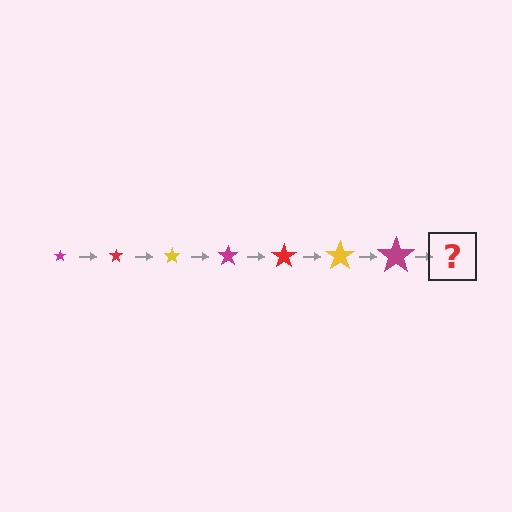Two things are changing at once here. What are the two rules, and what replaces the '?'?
The two rules are that the star grows larger each step and the color cycles through magenta, red, and yellow. The '?' should be a red star, larger than the previous one.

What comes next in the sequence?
The next element should be a red star, larger than the previous one.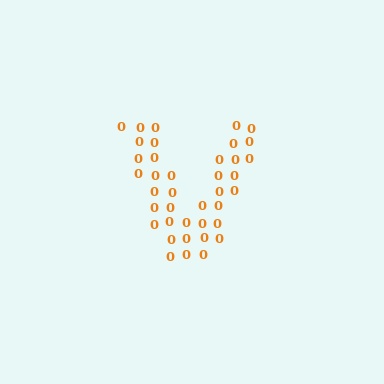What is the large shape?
The large shape is the letter V.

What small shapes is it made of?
It is made of small digit 0's.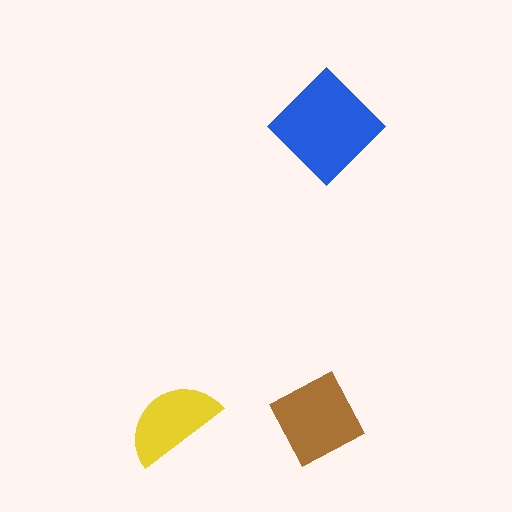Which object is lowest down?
The yellow semicircle is bottommost.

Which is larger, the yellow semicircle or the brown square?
The brown square.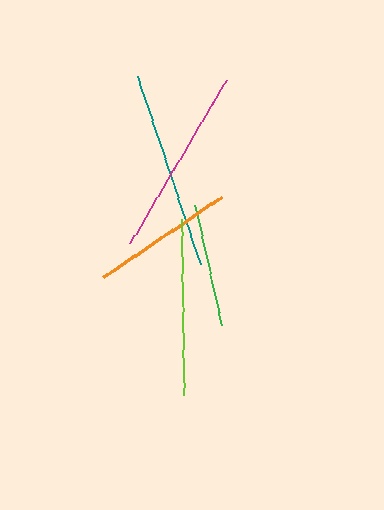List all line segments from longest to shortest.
From longest to shortest: teal, magenta, lime, orange, green.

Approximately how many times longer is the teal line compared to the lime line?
The teal line is approximately 1.1 times the length of the lime line.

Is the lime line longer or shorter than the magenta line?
The magenta line is longer than the lime line.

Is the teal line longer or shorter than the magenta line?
The teal line is longer than the magenta line.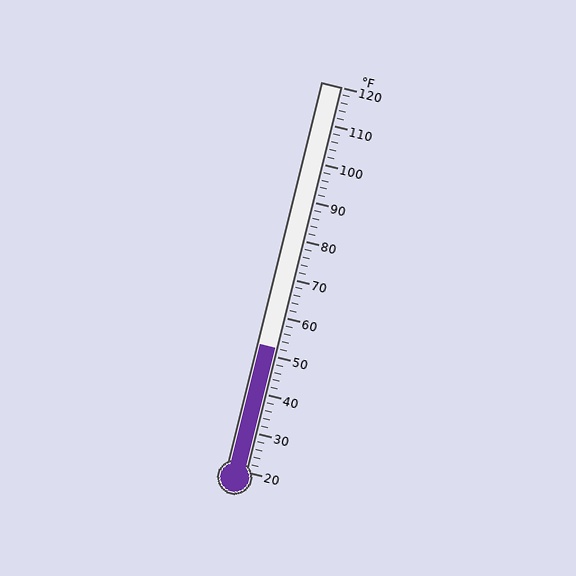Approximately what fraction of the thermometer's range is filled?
The thermometer is filled to approximately 30% of its range.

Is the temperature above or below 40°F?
The temperature is above 40°F.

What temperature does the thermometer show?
The thermometer shows approximately 52°F.